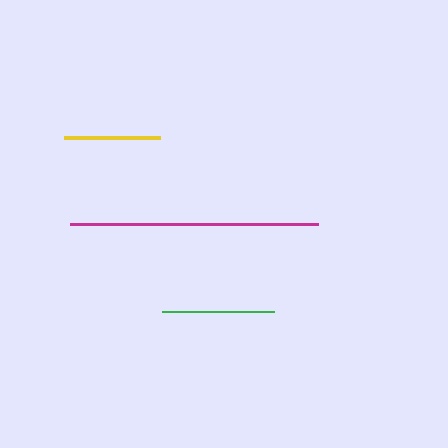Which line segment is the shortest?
The yellow line is the shortest at approximately 96 pixels.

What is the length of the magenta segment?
The magenta segment is approximately 248 pixels long.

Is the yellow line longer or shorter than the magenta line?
The magenta line is longer than the yellow line.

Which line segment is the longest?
The magenta line is the longest at approximately 248 pixels.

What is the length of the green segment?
The green segment is approximately 112 pixels long.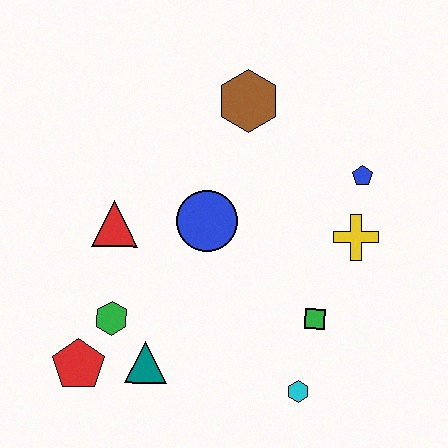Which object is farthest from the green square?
The red pentagon is farthest from the green square.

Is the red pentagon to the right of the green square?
No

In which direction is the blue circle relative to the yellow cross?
The blue circle is to the left of the yellow cross.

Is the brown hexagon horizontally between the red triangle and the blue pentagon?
Yes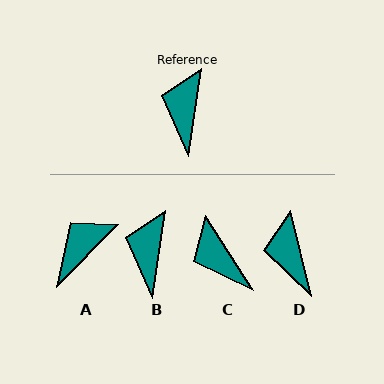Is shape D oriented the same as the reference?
No, it is off by about 22 degrees.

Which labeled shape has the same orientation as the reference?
B.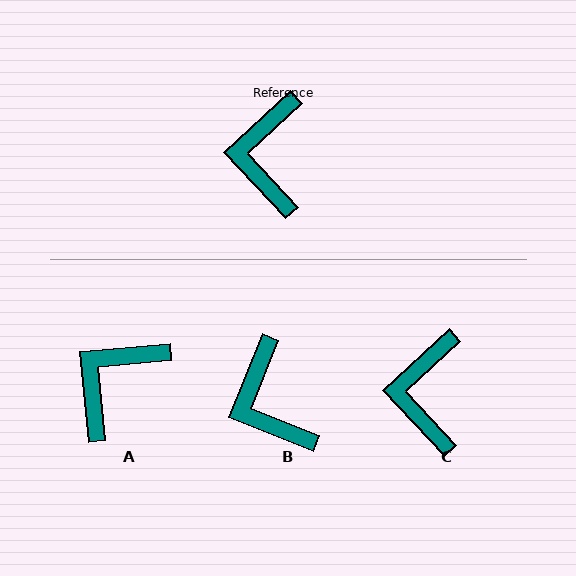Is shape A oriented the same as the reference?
No, it is off by about 38 degrees.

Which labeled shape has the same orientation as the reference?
C.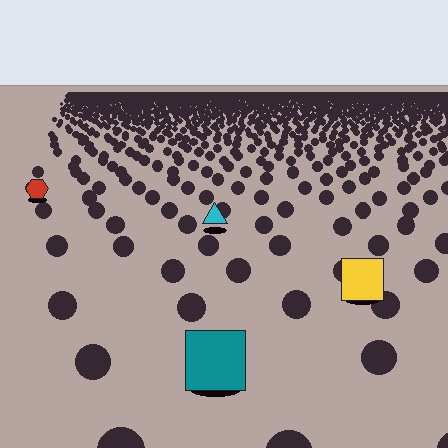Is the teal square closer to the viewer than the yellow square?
Yes. The teal square is closer — you can tell from the texture gradient: the ground texture is coarser near it.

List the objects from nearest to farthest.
From nearest to farthest: the teal square, the yellow square, the cyan triangle, the red hexagon.